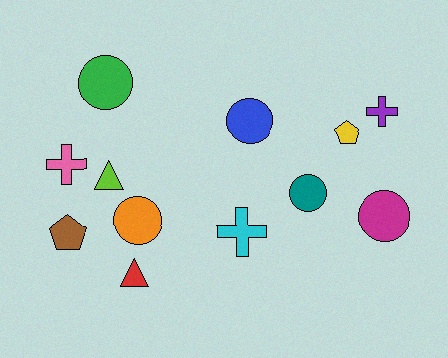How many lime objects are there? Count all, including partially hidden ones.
There is 1 lime object.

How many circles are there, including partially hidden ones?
There are 5 circles.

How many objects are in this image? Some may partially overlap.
There are 12 objects.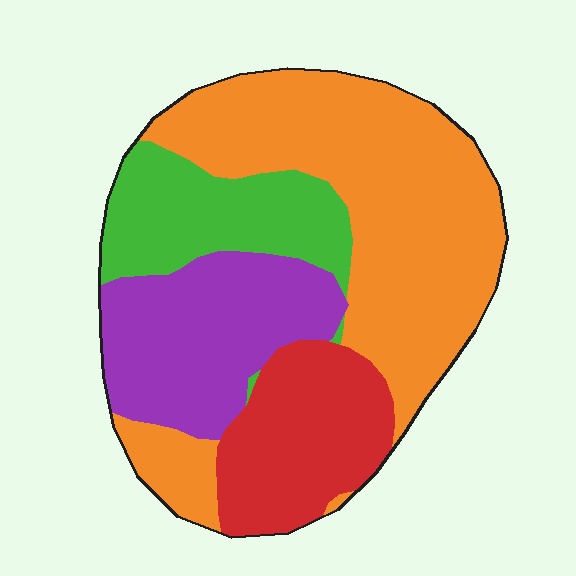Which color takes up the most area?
Orange, at roughly 45%.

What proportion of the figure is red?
Red covers 18% of the figure.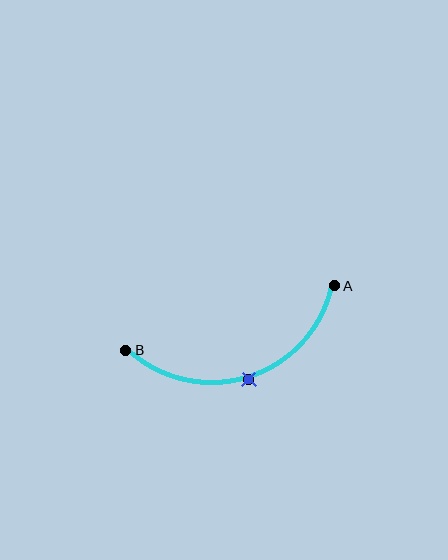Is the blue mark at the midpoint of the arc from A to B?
Yes. The blue mark lies on the arc at equal arc-length from both A and B — it is the arc midpoint.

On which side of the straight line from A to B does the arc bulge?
The arc bulges below the straight line connecting A and B.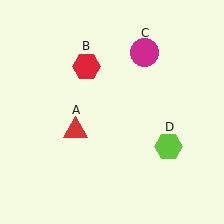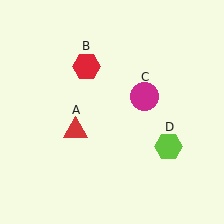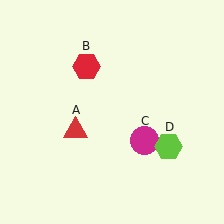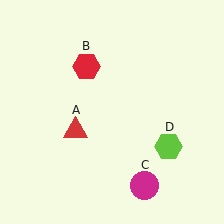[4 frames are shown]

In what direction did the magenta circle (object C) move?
The magenta circle (object C) moved down.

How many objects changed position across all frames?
1 object changed position: magenta circle (object C).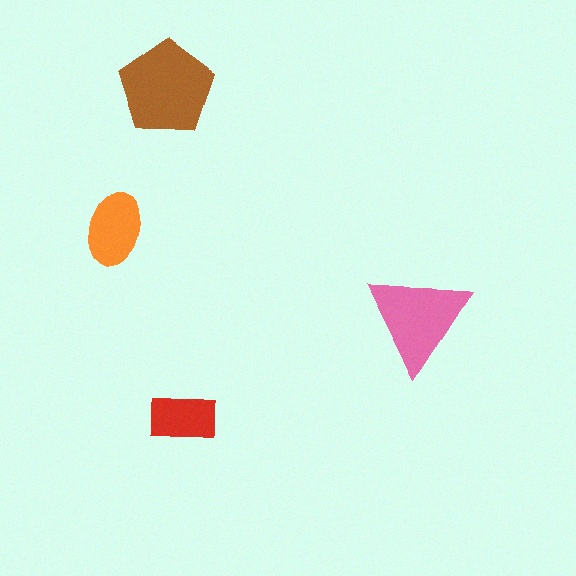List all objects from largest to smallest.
The brown pentagon, the pink triangle, the orange ellipse, the red rectangle.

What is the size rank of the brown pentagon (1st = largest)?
1st.